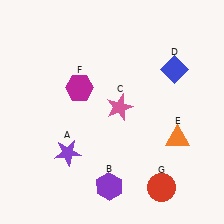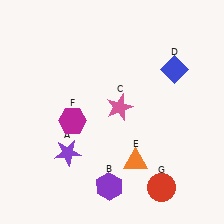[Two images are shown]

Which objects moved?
The objects that moved are: the orange triangle (E), the magenta hexagon (F).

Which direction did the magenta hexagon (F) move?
The magenta hexagon (F) moved down.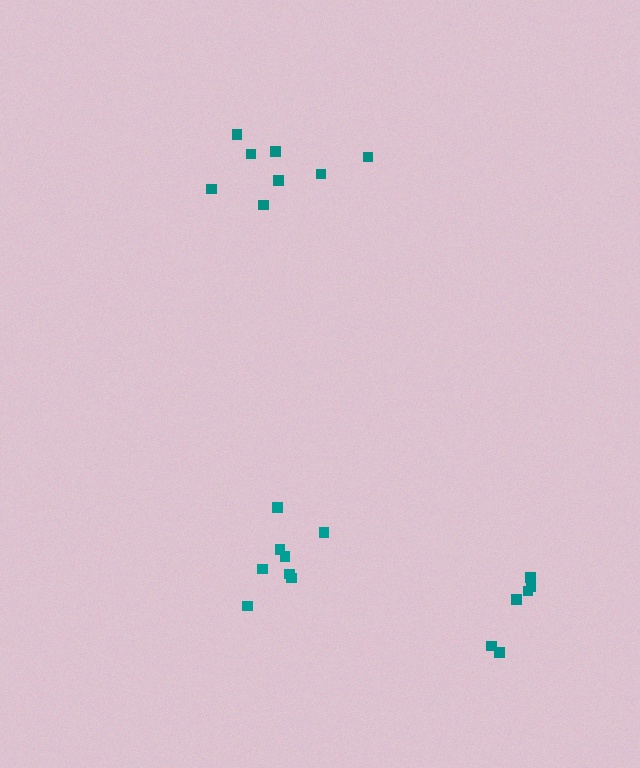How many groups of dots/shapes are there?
There are 3 groups.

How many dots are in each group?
Group 1: 6 dots, Group 2: 8 dots, Group 3: 8 dots (22 total).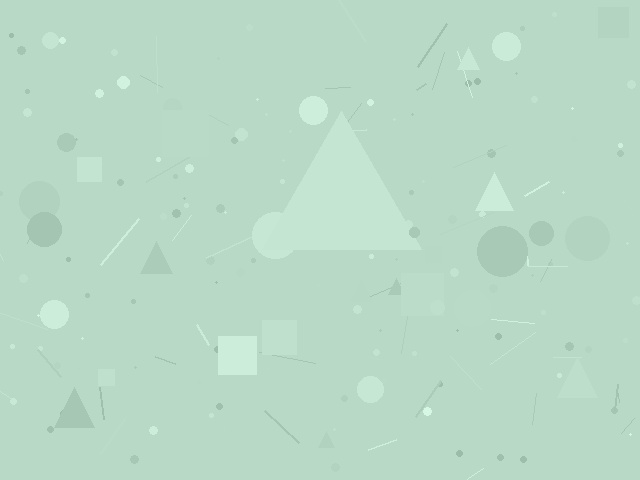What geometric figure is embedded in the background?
A triangle is embedded in the background.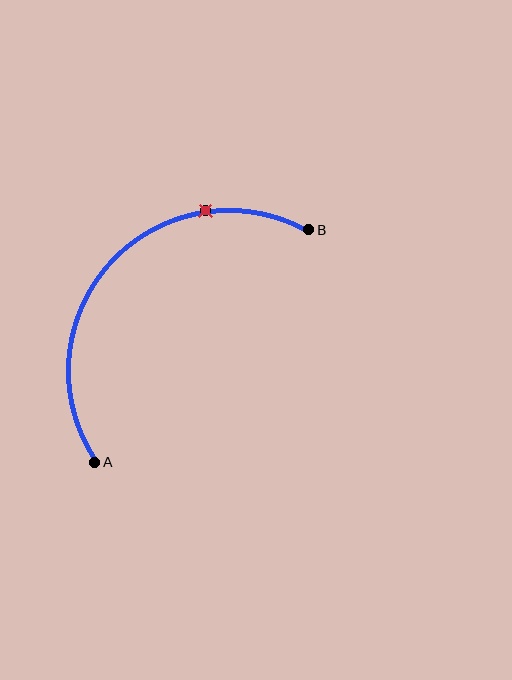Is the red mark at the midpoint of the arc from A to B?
No. The red mark lies on the arc but is closer to endpoint B. The arc midpoint would be at the point on the curve equidistant along the arc from both A and B.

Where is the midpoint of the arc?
The arc midpoint is the point on the curve farthest from the straight line joining A and B. It sits above and to the left of that line.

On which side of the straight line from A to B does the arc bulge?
The arc bulges above and to the left of the straight line connecting A and B.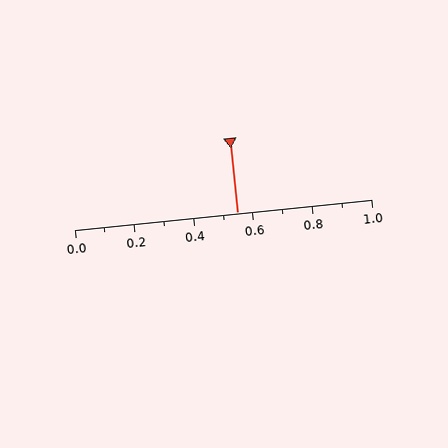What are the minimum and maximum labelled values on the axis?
The axis runs from 0.0 to 1.0.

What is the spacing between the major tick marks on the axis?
The major ticks are spaced 0.2 apart.